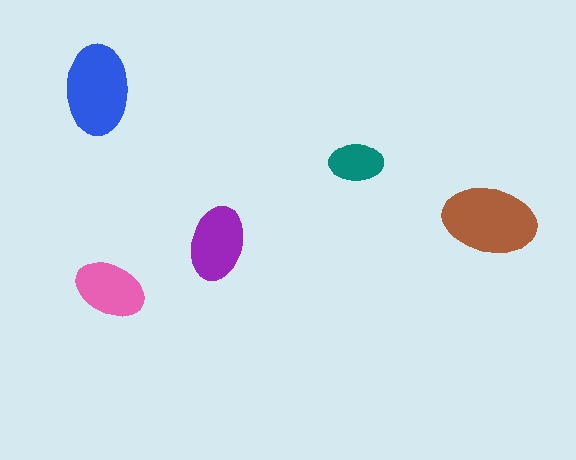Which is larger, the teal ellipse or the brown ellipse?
The brown one.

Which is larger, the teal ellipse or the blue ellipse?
The blue one.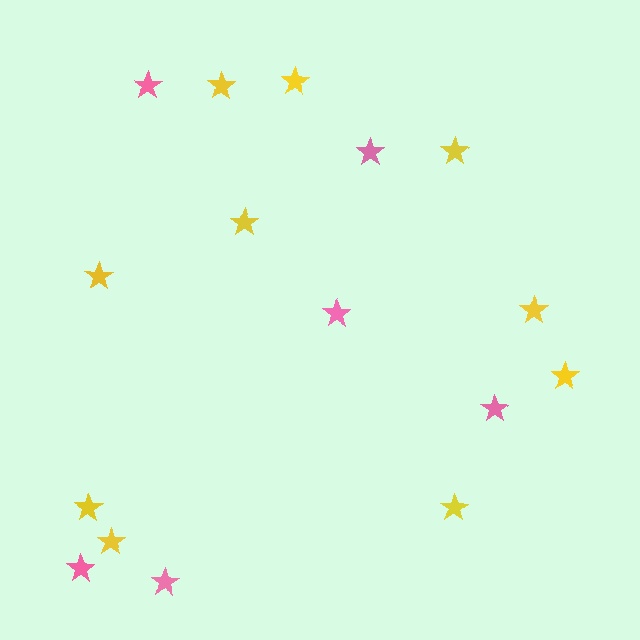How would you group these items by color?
There are 2 groups: one group of yellow stars (10) and one group of pink stars (6).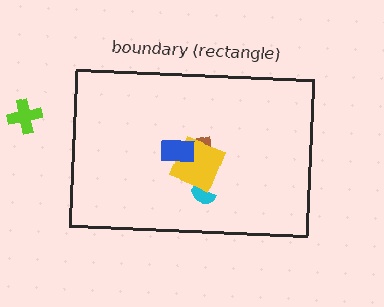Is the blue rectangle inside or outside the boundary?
Inside.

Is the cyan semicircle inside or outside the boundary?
Inside.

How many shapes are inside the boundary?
4 inside, 1 outside.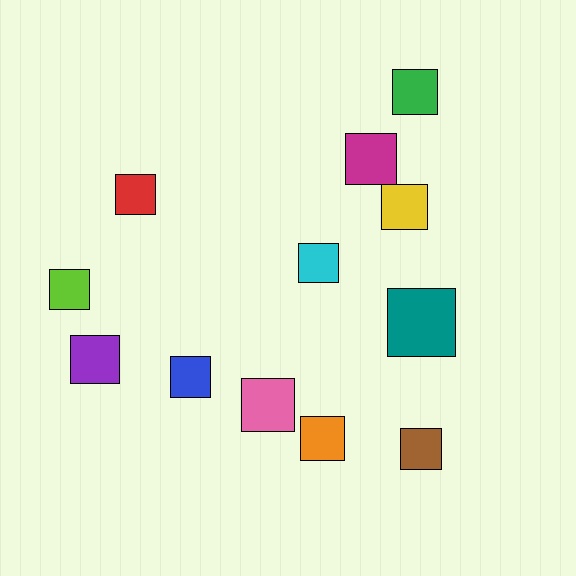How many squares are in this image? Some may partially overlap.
There are 12 squares.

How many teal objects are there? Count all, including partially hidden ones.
There is 1 teal object.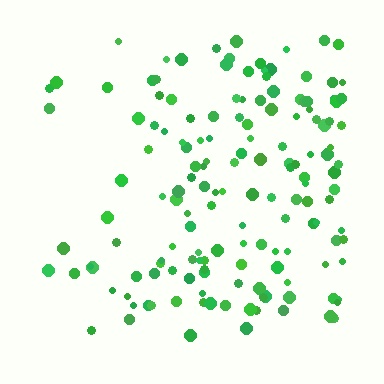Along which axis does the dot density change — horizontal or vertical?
Horizontal.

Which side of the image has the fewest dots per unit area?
The left.